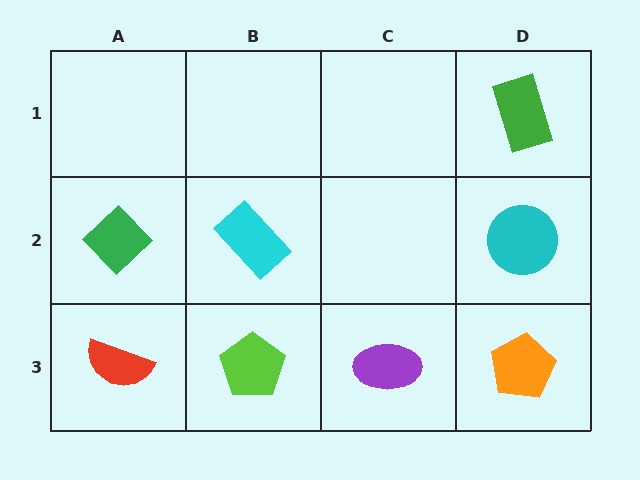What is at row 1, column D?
A green rectangle.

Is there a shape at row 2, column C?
No, that cell is empty.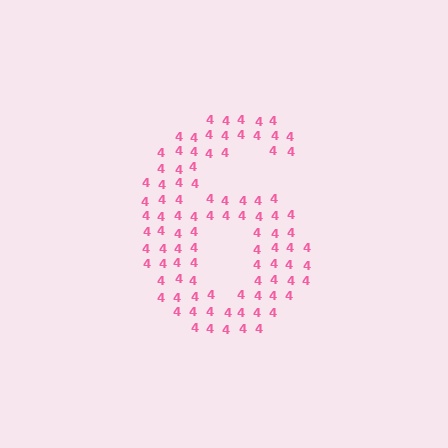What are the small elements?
The small elements are digit 4's.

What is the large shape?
The large shape is the digit 6.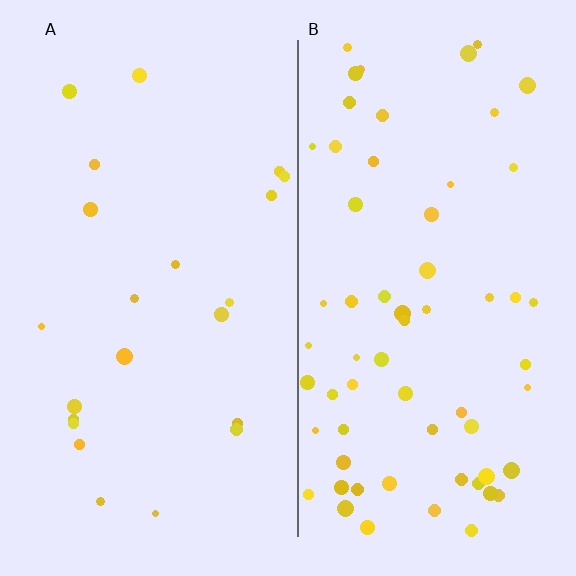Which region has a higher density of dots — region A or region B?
B (the right).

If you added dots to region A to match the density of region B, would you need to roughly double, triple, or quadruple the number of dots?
Approximately triple.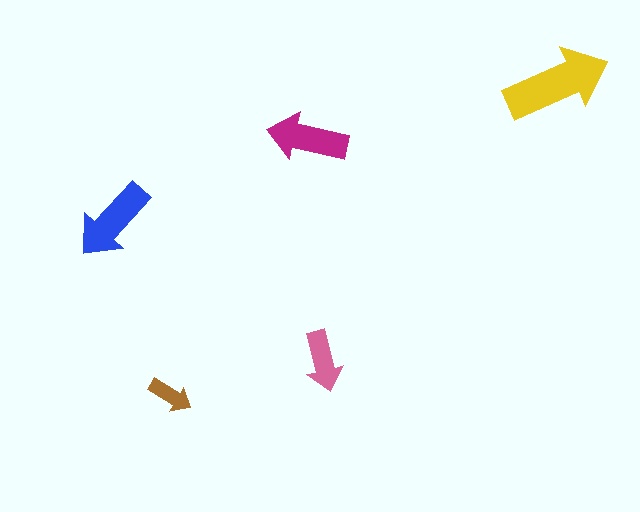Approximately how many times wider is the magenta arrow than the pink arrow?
About 1.5 times wider.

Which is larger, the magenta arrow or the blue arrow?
The blue one.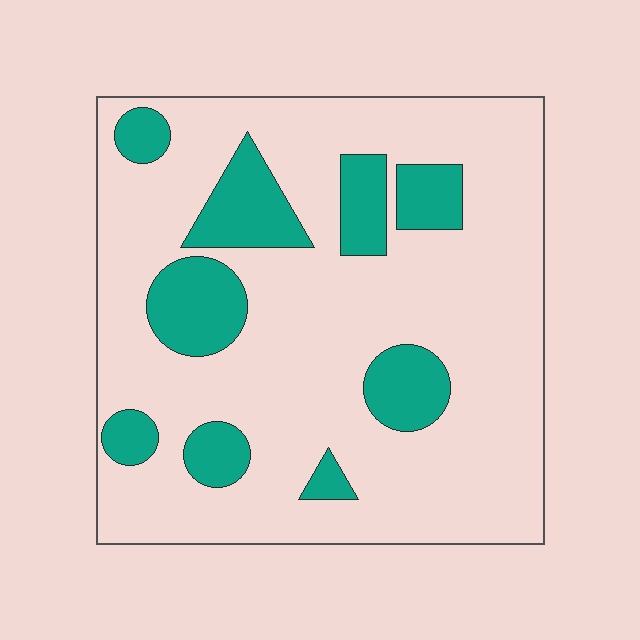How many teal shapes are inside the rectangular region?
9.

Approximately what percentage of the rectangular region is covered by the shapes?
Approximately 20%.